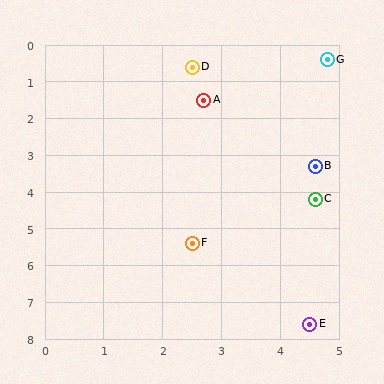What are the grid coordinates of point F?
Point F is at approximately (2.5, 5.4).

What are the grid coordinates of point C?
Point C is at approximately (4.6, 4.2).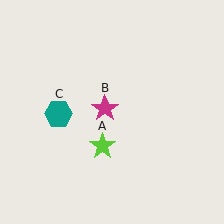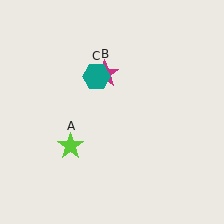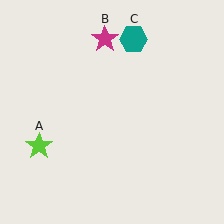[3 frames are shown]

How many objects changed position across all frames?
3 objects changed position: lime star (object A), magenta star (object B), teal hexagon (object C).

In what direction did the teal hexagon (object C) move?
The teal hexagon (object C) moved up and to the right.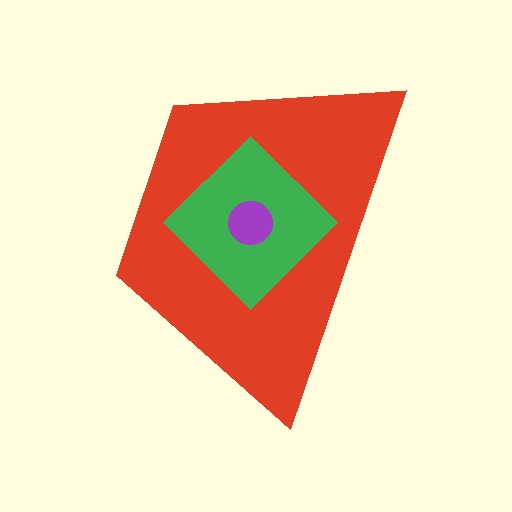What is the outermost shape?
The red trapezoid.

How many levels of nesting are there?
3.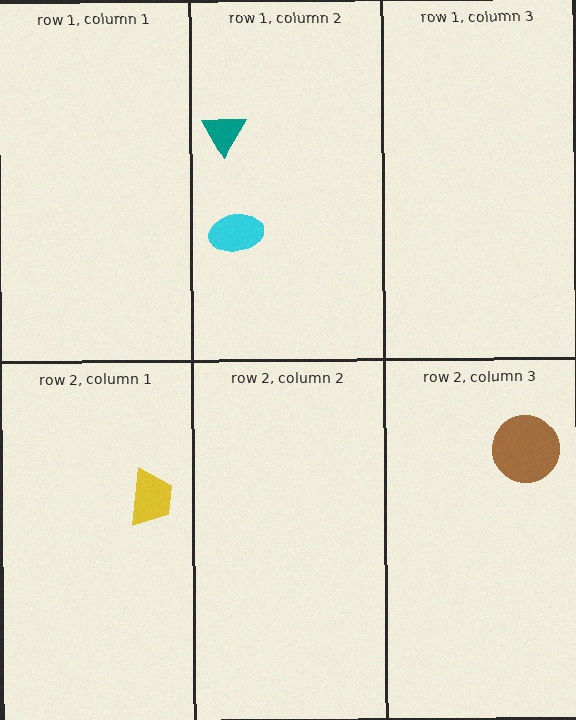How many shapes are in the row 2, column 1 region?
1.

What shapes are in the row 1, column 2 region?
The cyan ellipse, the teal triangle.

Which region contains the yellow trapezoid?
The row 2, column 1 region.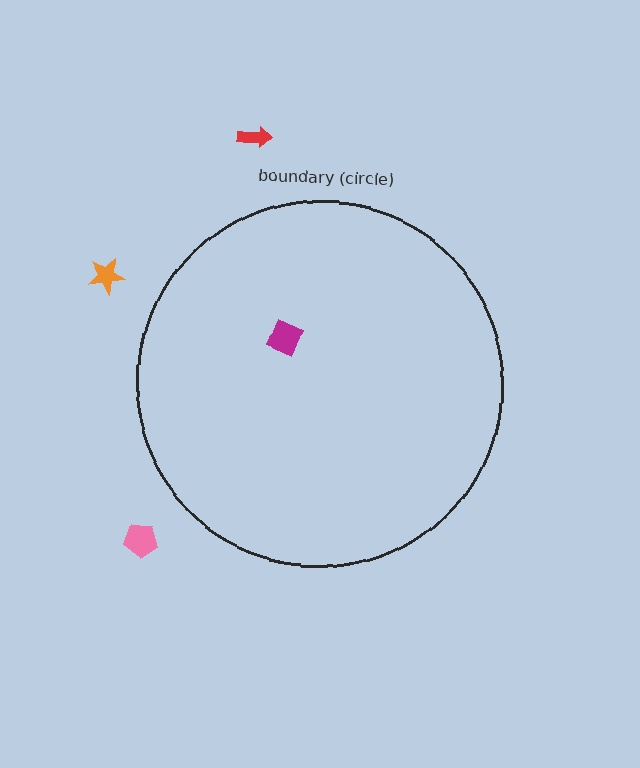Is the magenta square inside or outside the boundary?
Inside.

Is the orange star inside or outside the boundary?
Outside.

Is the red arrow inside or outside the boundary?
Outside.